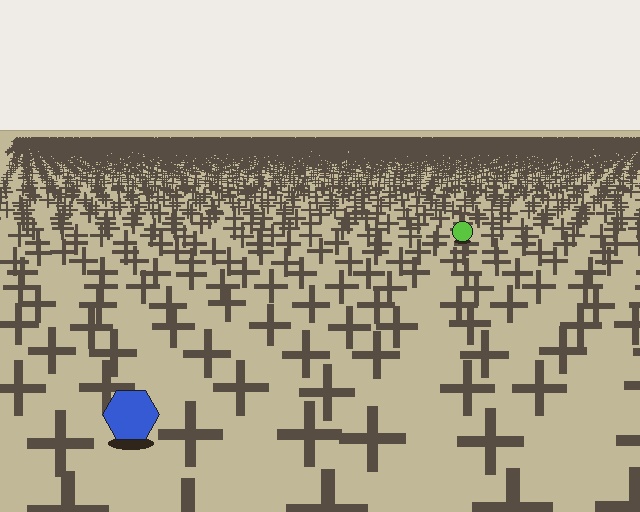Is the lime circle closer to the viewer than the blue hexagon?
No. The blue hexagon is closer — you can tell from the texture gradient: the ground texture is coarser near it.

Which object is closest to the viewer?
The blue hexagon is closest. The texture marks near it are larger and more spread out.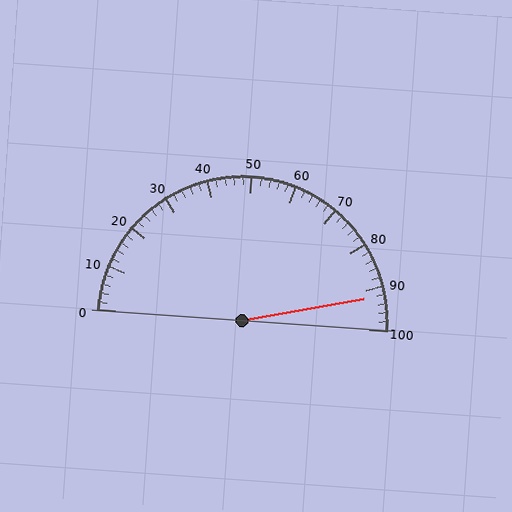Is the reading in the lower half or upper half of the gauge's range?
The reading is in the upper half of the range (0 to 100).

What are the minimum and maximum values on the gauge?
The gauge ranges from 0 to 100.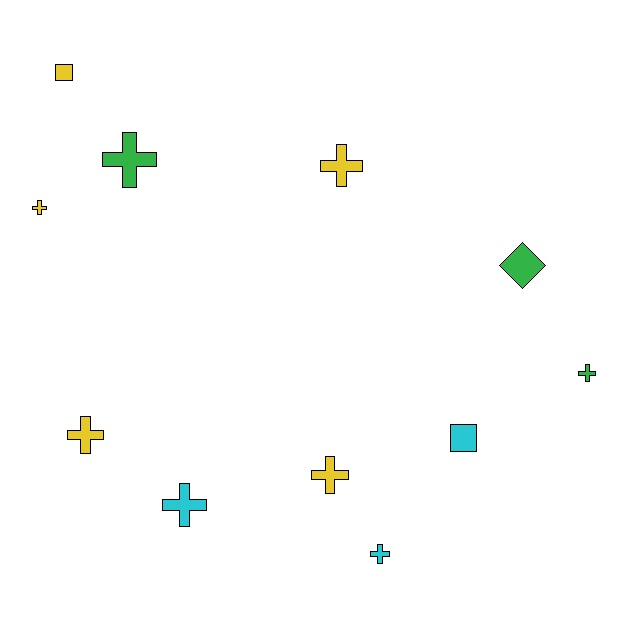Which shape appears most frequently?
Cross, with 8 objects.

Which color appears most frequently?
Yellow, with 5 objects.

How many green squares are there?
There are no green squares.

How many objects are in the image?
There are 11 objects.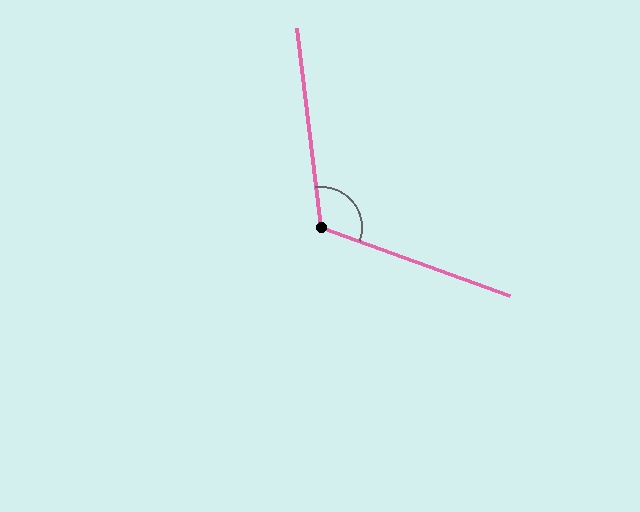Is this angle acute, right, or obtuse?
It is obtuse.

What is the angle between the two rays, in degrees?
Approximately 116 degrees.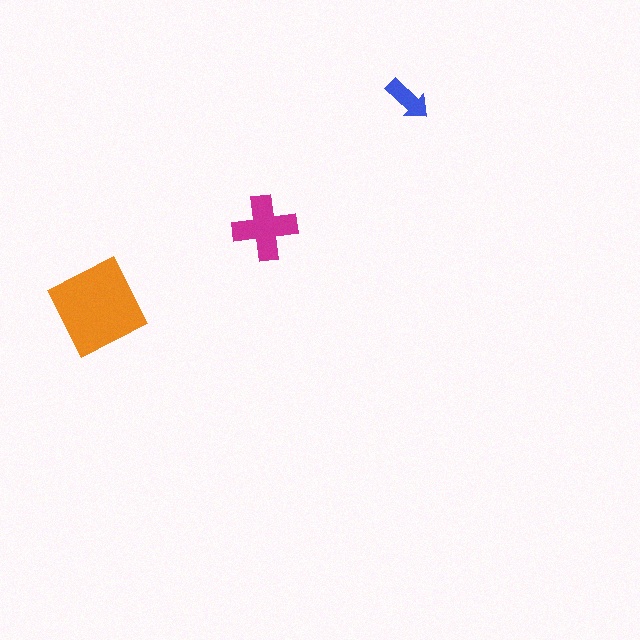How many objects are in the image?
There are 3 objects in the image.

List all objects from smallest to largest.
The blue arrow, the magenta cross, the orange square.